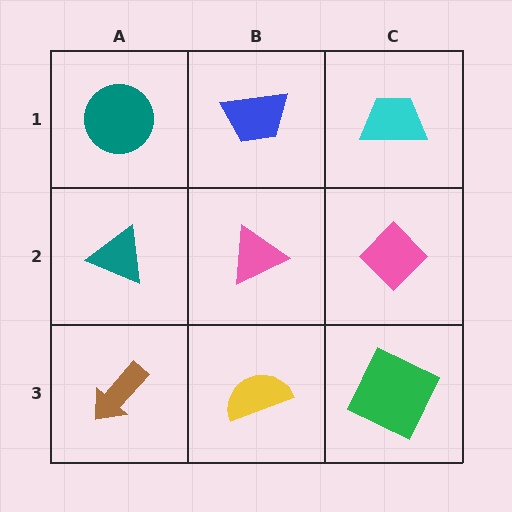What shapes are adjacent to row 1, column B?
A pink triangle (row 2, column B), a teal circle (row 1, column A), a cyan trapezoid (row 1, column C).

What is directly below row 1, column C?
A pink diamond.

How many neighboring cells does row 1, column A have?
2.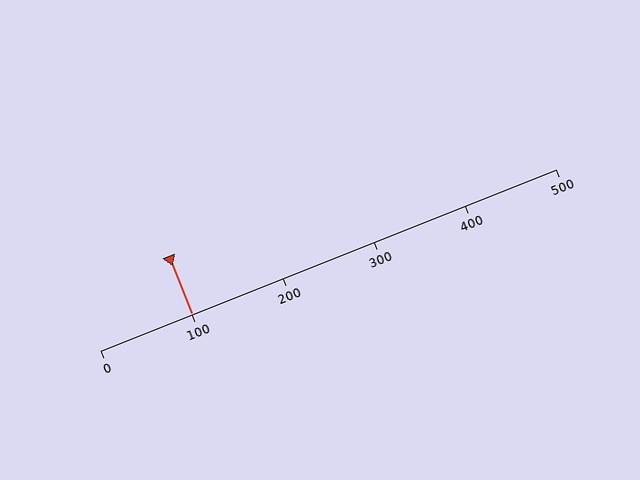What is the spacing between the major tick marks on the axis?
The major ticks are spaced 100 apart.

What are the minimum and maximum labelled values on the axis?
The axis runs from 0 to 500.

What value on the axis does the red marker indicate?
The marker indicates approximately 100.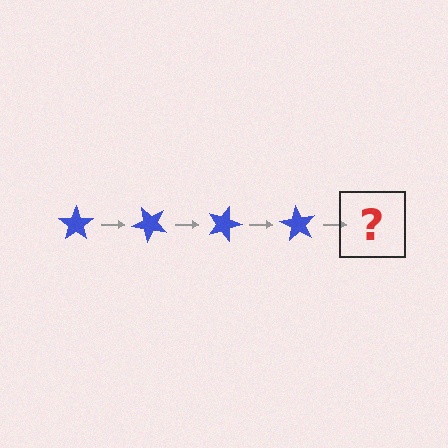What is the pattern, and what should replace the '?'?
The pattern is that the star rotates 45 degrees each step. The '?' should be a blue star rotated 180 degrees.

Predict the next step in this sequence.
The next step is a blue star rotated 180 degrees.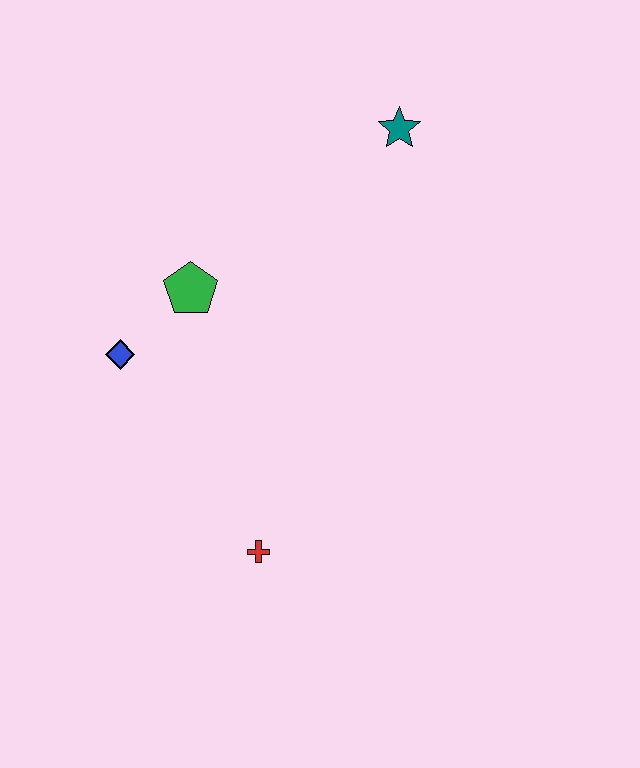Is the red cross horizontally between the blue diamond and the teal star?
Yes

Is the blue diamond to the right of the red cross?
No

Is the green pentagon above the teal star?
No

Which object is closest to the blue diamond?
The green pentagon is closest to the blue diamond.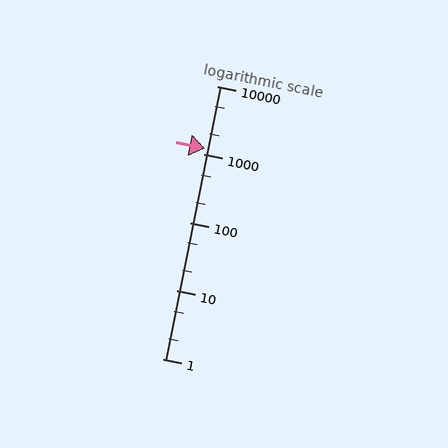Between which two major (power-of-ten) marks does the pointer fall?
The pointer is between 1000 and 10000.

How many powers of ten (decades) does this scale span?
The scale spans 4 decades, from 1 to 10000.